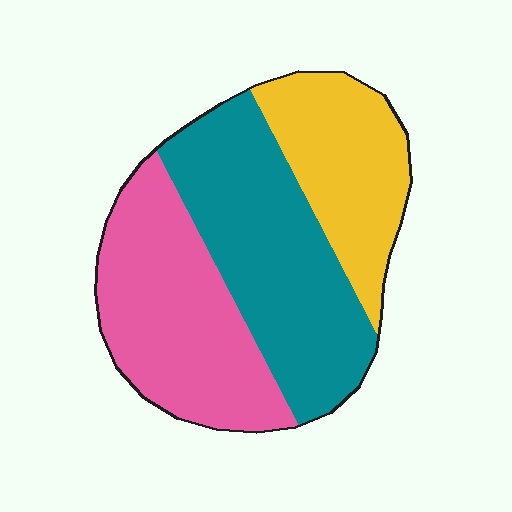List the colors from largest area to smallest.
From largest to smallest: teal, pink, yellow.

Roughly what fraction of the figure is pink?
Pink takes up about one third (1/3) of the figure.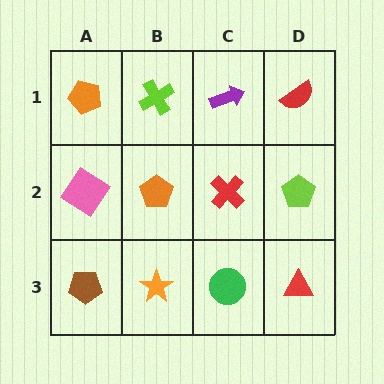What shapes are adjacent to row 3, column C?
A red cross (row 2, column C), an orange star (row 3, column B), a red triangle (row 3, column D).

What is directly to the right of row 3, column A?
An orange star.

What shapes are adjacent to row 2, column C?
A purple arrow (row 1, column C), a green circle (row 3, column C), an orange pentagon (row 2, column B), a lime pentagon (row 2, column D).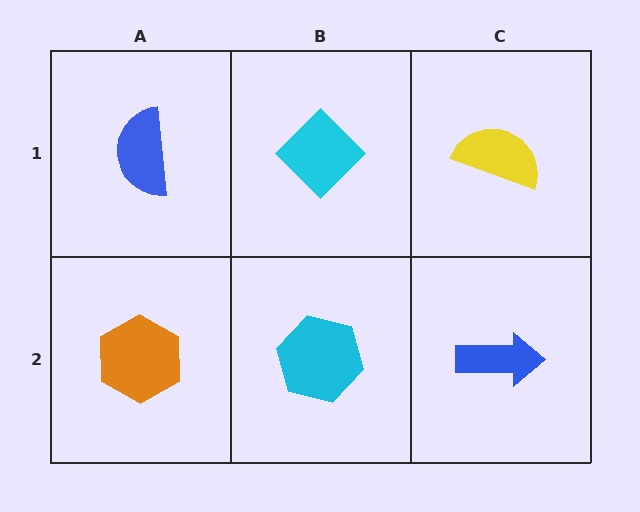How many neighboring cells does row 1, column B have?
3.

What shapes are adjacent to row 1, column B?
A cyan hexagon (row 2, column B), a blue semicircle (row 1, column A), a yellow semicircle (row 1, column C).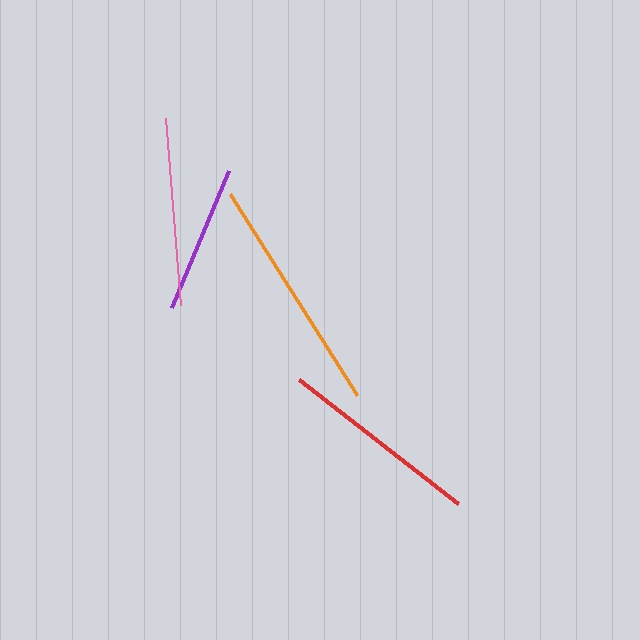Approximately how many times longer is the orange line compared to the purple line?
The orange line is approximately 1.6 times the length of the purple line.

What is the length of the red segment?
The red segment is approximately 202 pixels long.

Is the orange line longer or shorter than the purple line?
The orange line is longer than the purple line.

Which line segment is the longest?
The orange line is the longest at approximately 238 pixels.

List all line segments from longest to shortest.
From longest to shortest: orange, red, pink, purple.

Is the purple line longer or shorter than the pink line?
The pink line is longer than the purple line.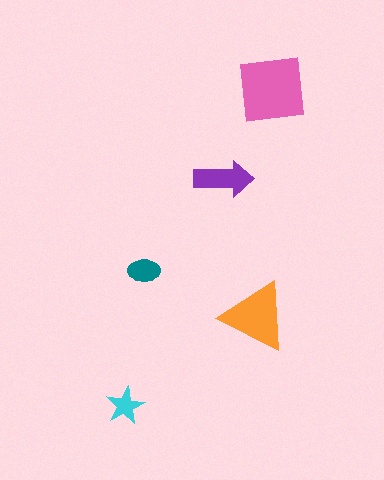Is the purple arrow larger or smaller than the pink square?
Smaller.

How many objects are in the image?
There are 5 objects in the image.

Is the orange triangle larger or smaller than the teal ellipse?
Larger.